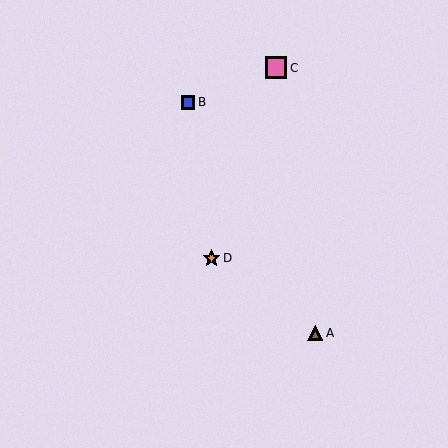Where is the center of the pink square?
The center of the pink square is at (276, 68).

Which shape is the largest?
The pink square (labeled C) is the largest.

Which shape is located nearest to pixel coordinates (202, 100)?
The blue square (labeled B) at (188, 102) is nearest to that location.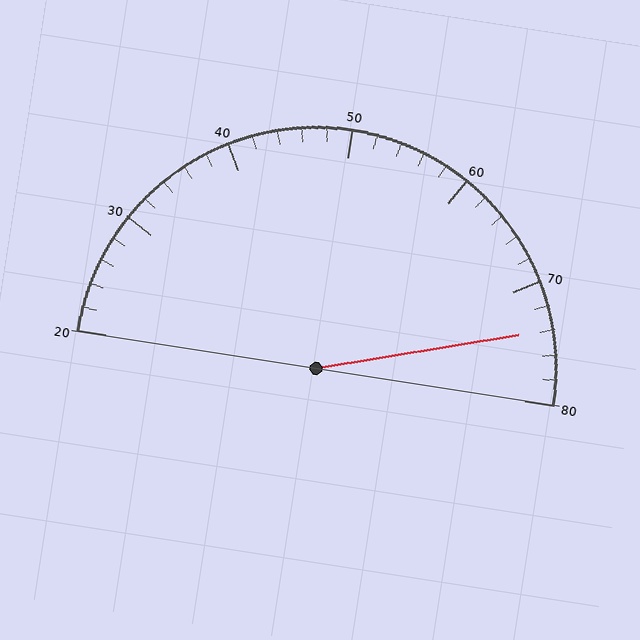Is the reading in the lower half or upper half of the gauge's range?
The reading is in the upper half of the range (20 to 80).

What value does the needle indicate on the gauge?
The needle indicates approximately 74.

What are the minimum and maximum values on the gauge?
The gauge ranges from 20 to 80.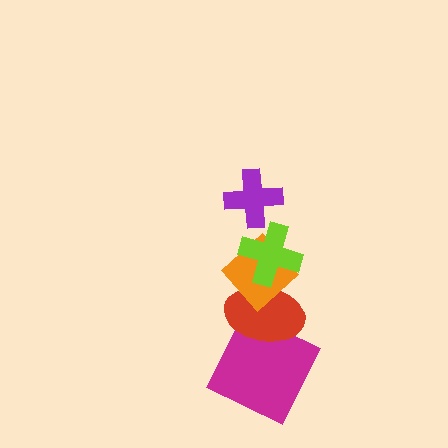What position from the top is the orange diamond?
The orange diamond is 3rd from the top.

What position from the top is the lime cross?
The lime cross is 2nd from the top.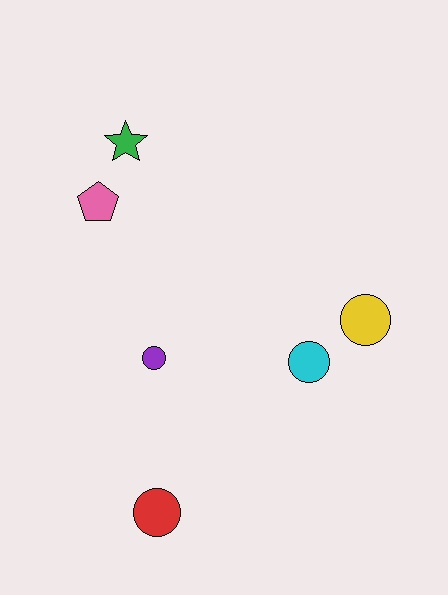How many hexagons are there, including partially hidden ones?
There are no hexagons.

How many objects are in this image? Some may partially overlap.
There are 6 objects.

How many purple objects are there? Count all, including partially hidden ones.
There is 1 purple object.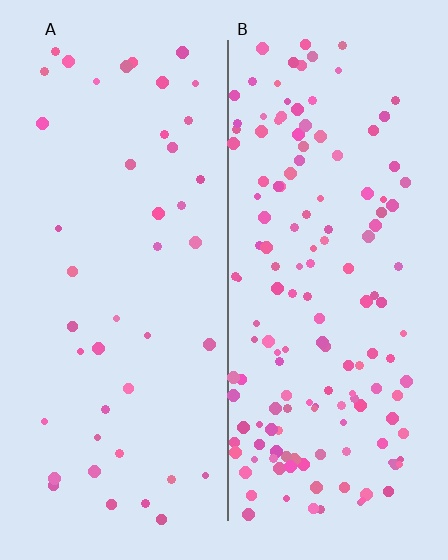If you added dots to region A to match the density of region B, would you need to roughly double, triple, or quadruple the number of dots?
Approximately triple.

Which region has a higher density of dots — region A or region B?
B (the right).